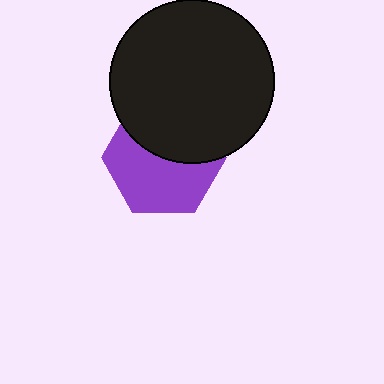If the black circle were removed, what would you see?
You would see the complete purple hexagon.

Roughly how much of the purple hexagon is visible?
About half of it is visible (roughly 56%).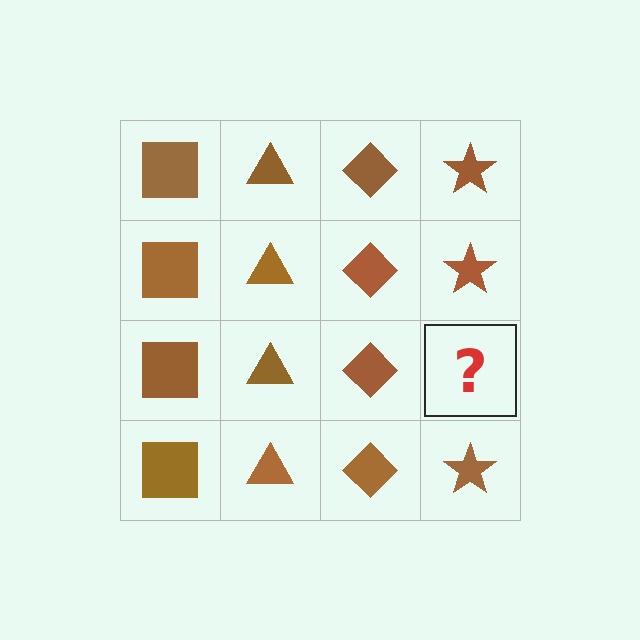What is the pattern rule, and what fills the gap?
The rule is that each column has a consistent shape. The gap should be filled with a brown star.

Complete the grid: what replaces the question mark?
The question mark should be replaced with a brown star.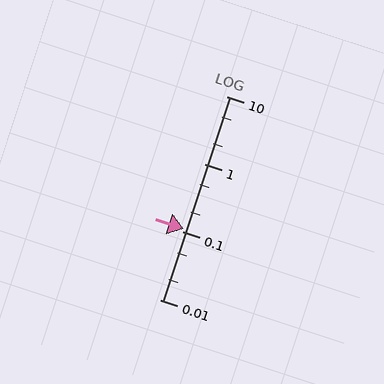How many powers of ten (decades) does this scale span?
The scale spans 3 decades, from 0.01 to 10.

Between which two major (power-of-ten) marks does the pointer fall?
The pointer is between 0.1 and 1.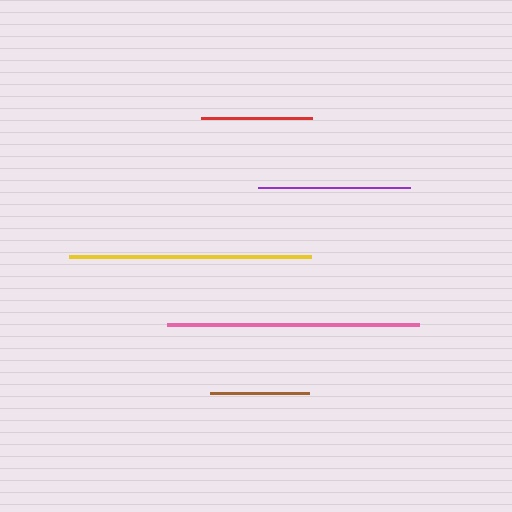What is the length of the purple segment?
The purple segment is approximately 152 pixels long.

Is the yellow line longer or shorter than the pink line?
The pink line is longer than the yellow line.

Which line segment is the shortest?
The brown line is the shortest at approximately 99 pixels.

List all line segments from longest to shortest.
From longest to shortest: pink, yellow, purple, red, brown.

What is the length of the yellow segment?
The yellow segment is approximately 242 pixels long.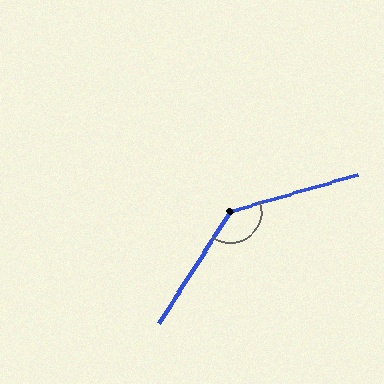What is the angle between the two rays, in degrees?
Approximately 139 degrees.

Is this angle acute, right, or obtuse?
It is obtuse.